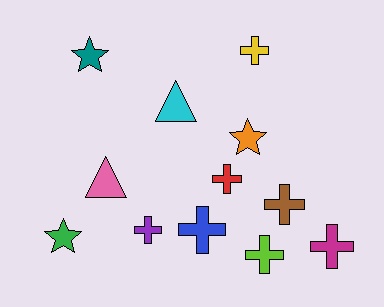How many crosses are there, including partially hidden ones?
There are 7 crosses.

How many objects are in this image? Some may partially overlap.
There are 12 objects.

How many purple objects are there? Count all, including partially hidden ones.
There is 1 purple object.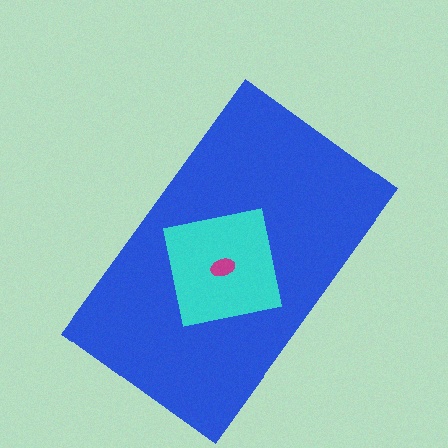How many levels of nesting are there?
3.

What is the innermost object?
The magenta ellipse.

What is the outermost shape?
The blue rectangle.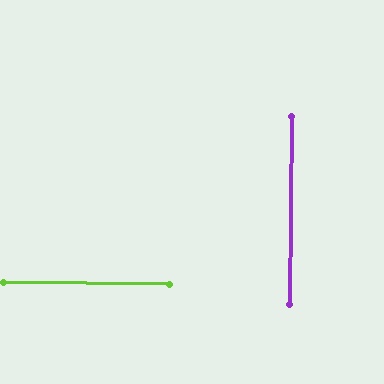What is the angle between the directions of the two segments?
Approximately 90 degrees.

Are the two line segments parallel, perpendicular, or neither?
Perpendicular — they meet at approximately 90°.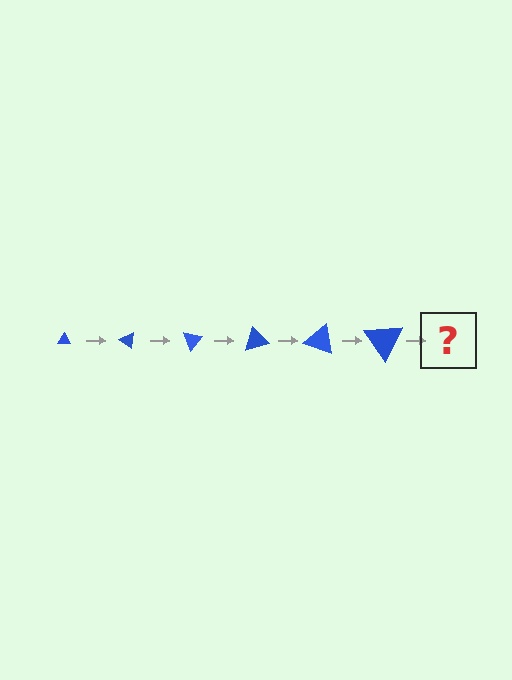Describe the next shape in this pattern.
It should be a triangle, larger than the previous one and rotated 210 degrees from the start.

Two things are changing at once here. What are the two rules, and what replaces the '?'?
The two rules are that the triangle grows larger each step and it rotates 35 degrees each step. The '?' should be a triangle, larger than the previous one and rotated 210 degrees from the start.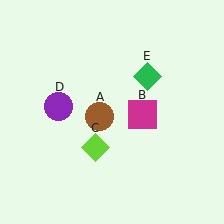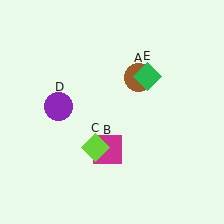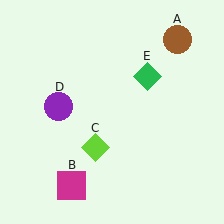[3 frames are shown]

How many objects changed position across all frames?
2 objects changed position: brown circle (object A), magenta square (object B).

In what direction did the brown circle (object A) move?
The brown circle (object A) moved up and to the right.